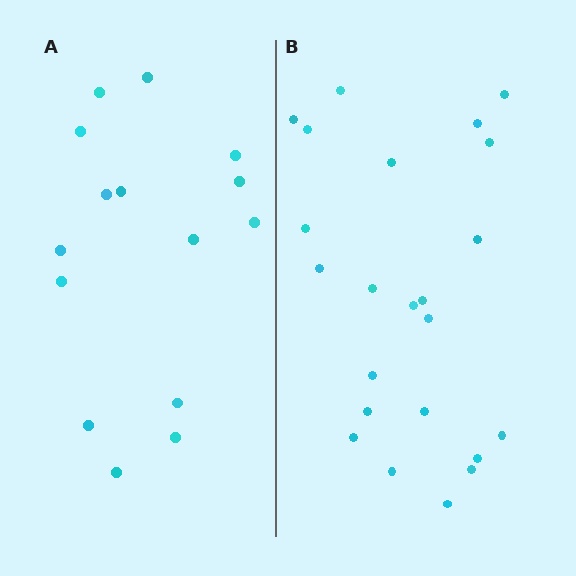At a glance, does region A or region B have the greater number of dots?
Region B (the right region) has more dots.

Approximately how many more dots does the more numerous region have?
Region B has roughly 8 or so more dots than region A.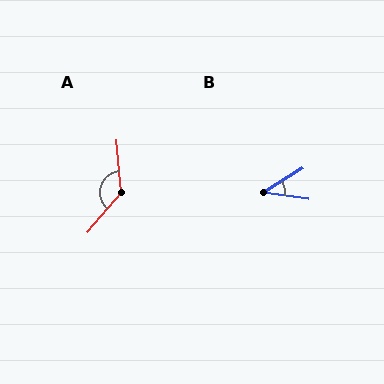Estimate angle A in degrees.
Approximately 134 degrees.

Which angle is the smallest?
B, at approximately 40 degrees.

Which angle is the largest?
A, at approximately 134 degrees.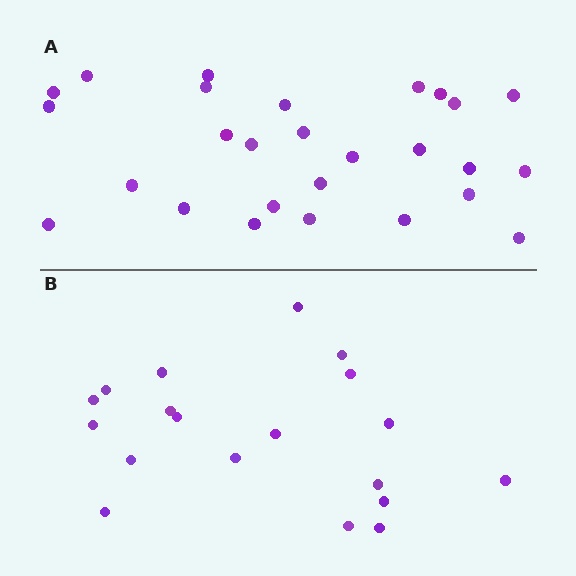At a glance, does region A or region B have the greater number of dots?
Region A (the top region) has more dots.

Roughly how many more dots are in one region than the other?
Region A has roughly 8 or so more dots than region B.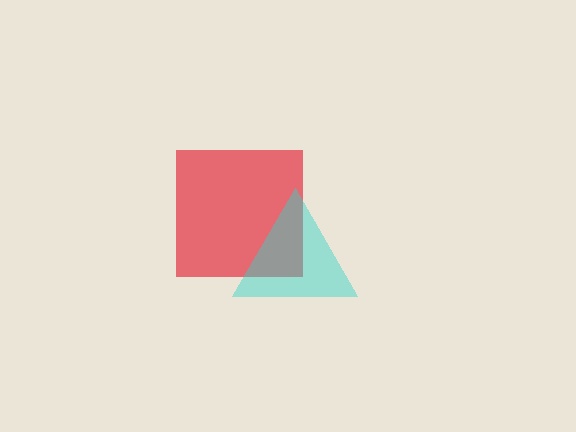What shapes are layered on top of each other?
The layered shapes are: a red square, a cyan triangle.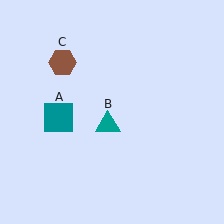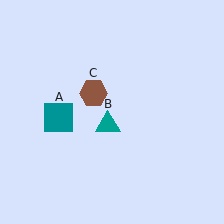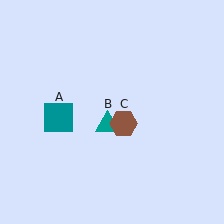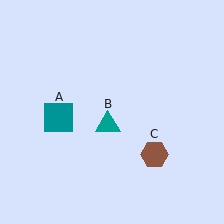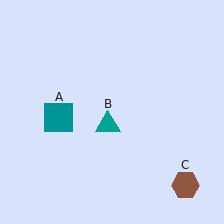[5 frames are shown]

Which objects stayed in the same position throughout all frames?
Teal square (object A) and teal triangle (object B) remained stationary.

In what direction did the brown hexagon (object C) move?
The brown hexagon (object C) moved down and to the right.